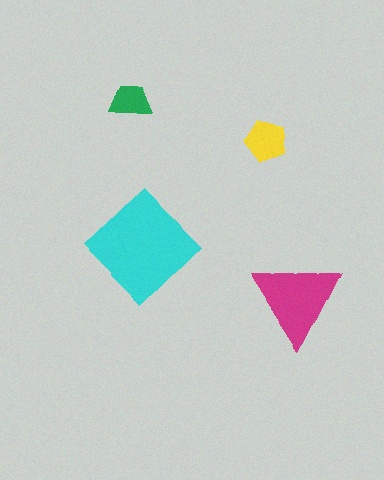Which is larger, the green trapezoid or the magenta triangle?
The magenta triangle.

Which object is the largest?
The cyan diamond.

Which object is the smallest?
The green trapezoid.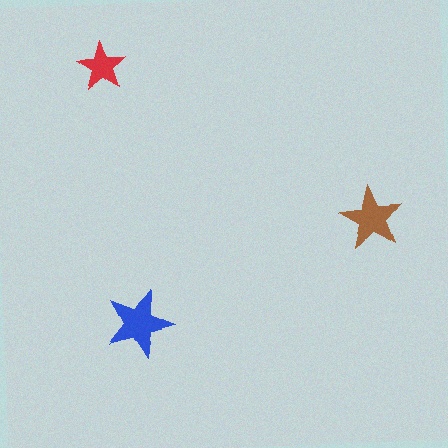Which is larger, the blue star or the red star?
The blue one.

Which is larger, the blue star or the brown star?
The blue one.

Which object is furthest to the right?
The brown star is rightmost.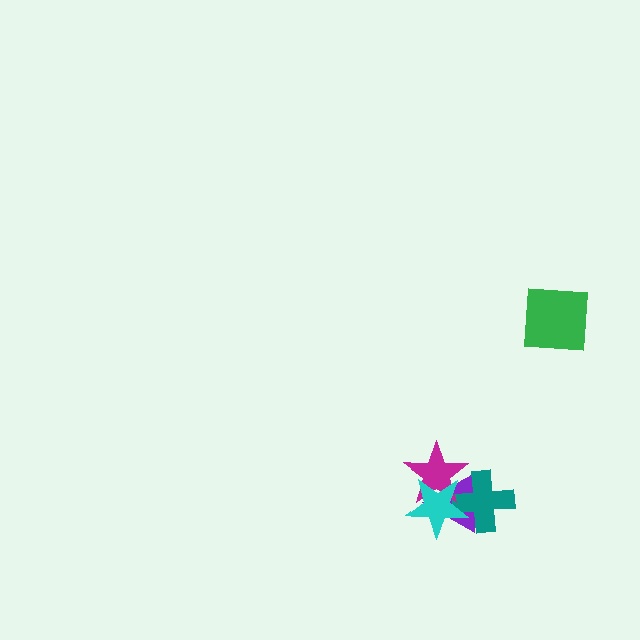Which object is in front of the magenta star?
The cyan star is in front of the magenta star.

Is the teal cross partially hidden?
Yes, it is partially covered by another shape.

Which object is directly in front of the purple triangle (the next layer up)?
The teal cross is directly in front of the purple triangle.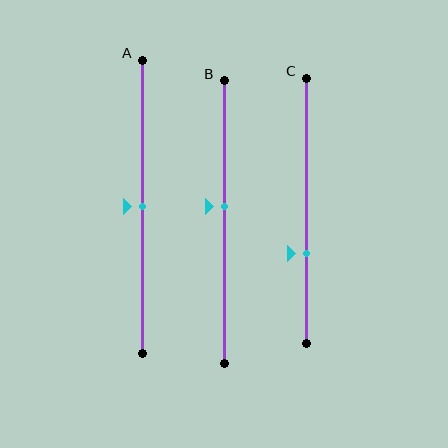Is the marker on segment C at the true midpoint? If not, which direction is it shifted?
No, the marker on segment C is shifted downward by about 16% of the segment length.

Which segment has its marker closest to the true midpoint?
Segment A has its marker closest to the true midpoint.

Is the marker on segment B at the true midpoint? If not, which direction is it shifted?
No, the marker on segment B is shifted upward by about 6% of the segment length.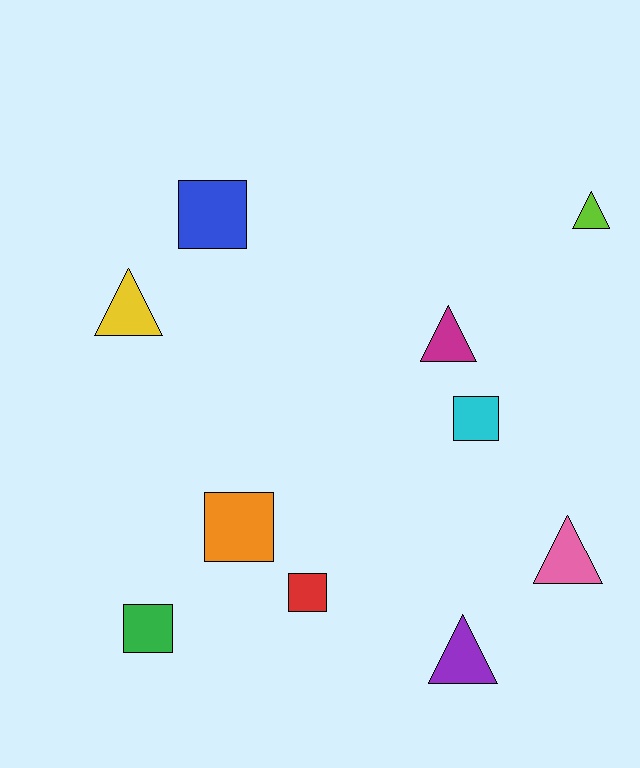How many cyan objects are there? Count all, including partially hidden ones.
There is 1 cyan object.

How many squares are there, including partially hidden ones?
There are 5 squares.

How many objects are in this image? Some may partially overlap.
There are 10 objects.